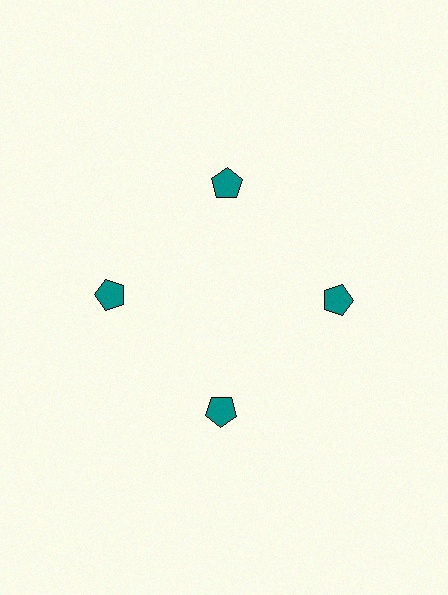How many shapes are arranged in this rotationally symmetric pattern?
There are 4 shapes, arranged in 4 groups of 1.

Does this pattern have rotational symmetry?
Yes, this pattern has 4-fold rotational symmetry. It looks the same after rotating 90 degrees around the center.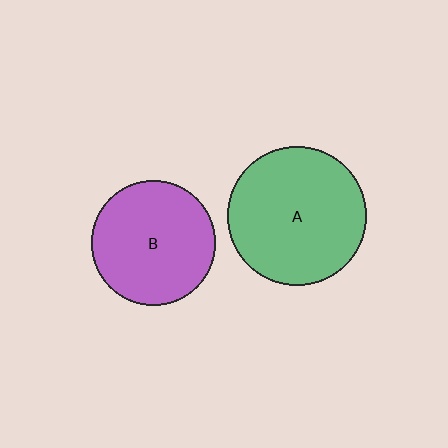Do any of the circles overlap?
No, none of the circles overlap.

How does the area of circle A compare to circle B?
Approximately 1.2 times.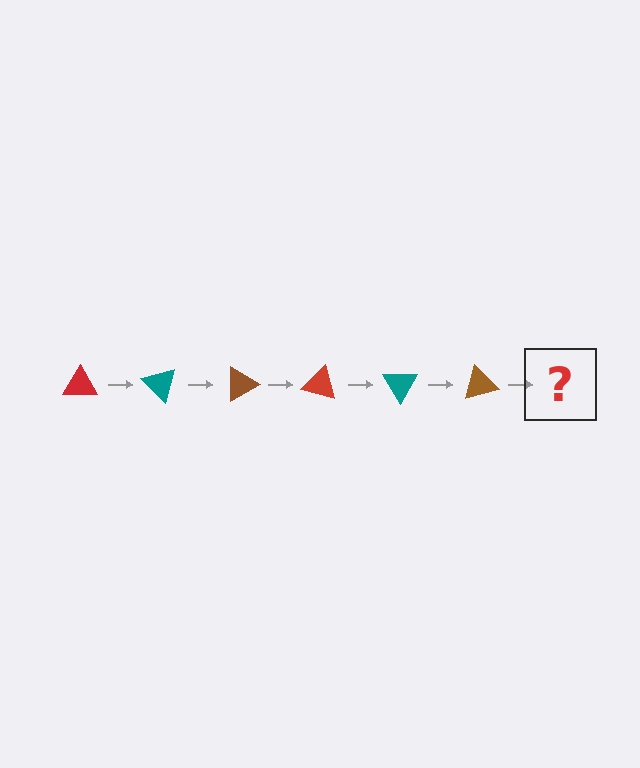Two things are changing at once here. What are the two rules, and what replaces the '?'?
The two rules are that it rotates 45 degrees each step and the color cycles through red, teal, and brown. The '?' should be a red triangle, rotated 270 degrees from the start.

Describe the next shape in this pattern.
It should be a red triangle, rotated 270 degrees from the start.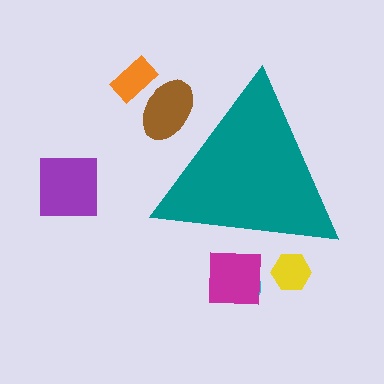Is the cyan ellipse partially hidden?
Yes, the cyan ellipse is partially hidden behind the teal triangle.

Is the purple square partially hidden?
No, the purple square is fully visible.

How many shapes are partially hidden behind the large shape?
4 shapes are partially hidden.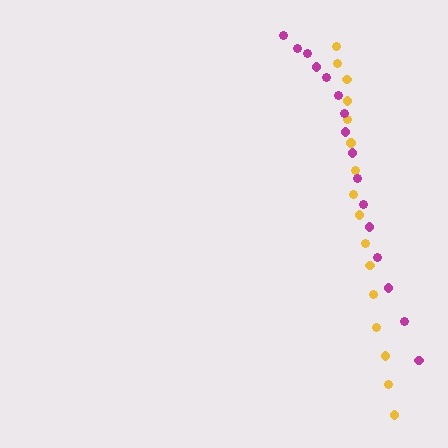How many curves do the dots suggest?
There are 2 distinct paths.